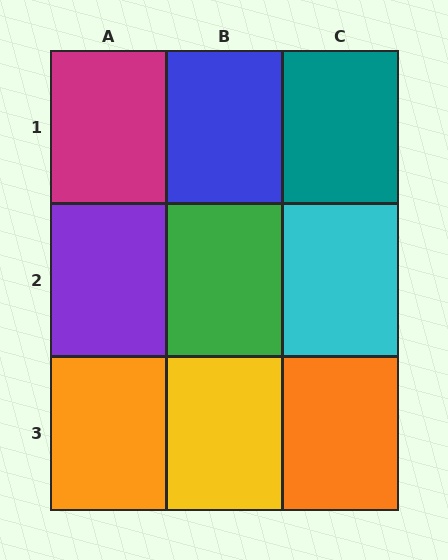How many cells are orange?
2 cells are orange.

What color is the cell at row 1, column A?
Magenta.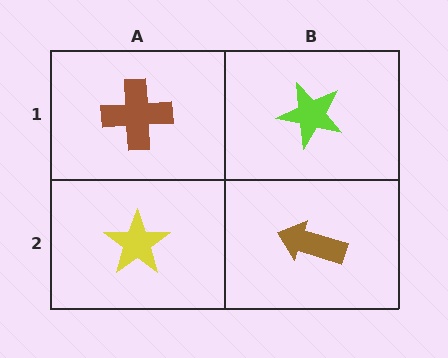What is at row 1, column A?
A brown cross.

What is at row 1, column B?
A lime star.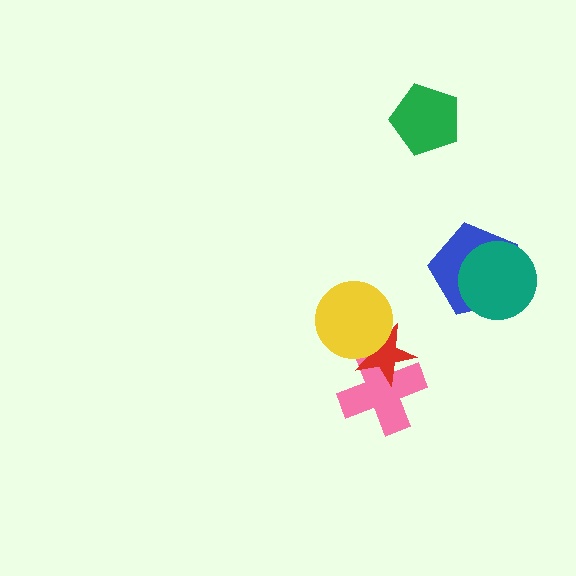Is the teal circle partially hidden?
No, no other shape covers it.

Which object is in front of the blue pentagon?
The teal circle is in front of the blue pentagon.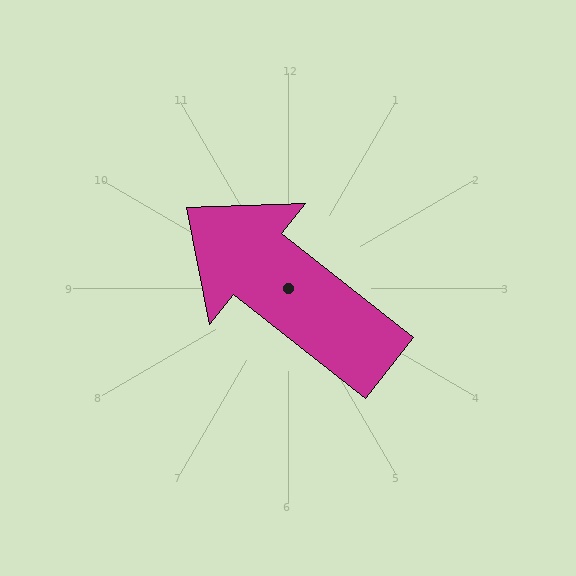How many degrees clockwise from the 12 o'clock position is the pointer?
Approximately 308 degrees.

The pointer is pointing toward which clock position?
Roughly 10 o'clock.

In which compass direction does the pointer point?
Northwest.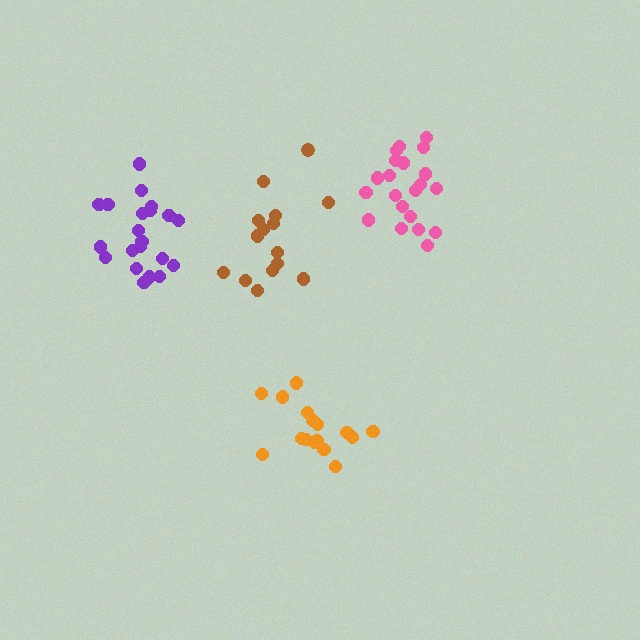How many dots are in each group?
Group 1: 21 dots, Group 2: 21 dots, Group 3: 15 dots, Group 4: 16 dots (73 total).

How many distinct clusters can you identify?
There are 4 distinct clusters.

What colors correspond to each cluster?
The clusters are colored: purple, pink, brown, orange.